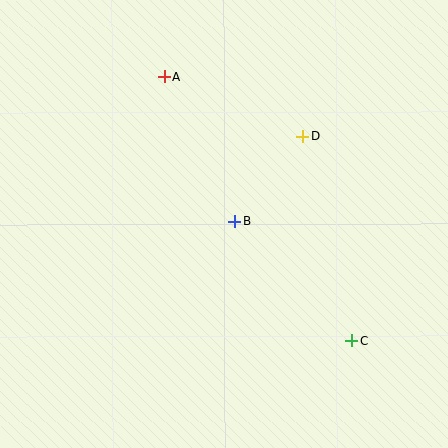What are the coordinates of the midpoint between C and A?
The midpoint between C and A is at (258, 209).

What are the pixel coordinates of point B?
Point B is at (235, 221).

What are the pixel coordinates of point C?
Point C is at (352, 340).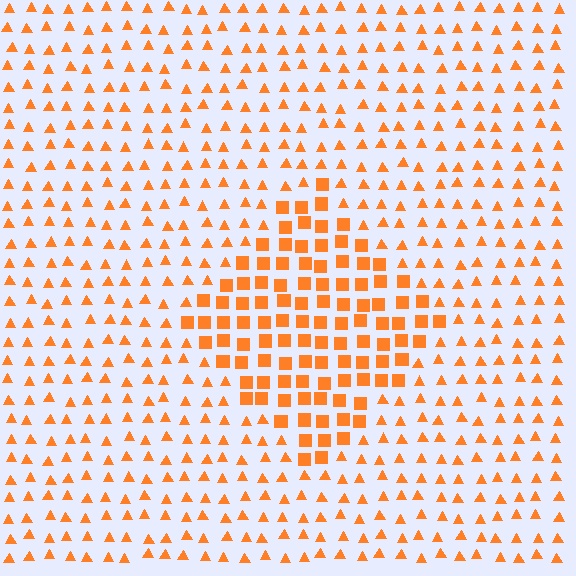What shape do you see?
I see a diamond.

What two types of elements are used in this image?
The image uses squares inside the diamond region and triangles outside it.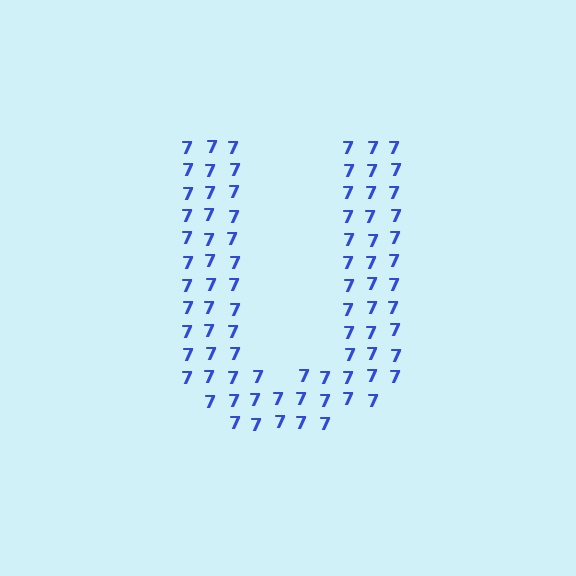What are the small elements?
The small elements are digit 7's.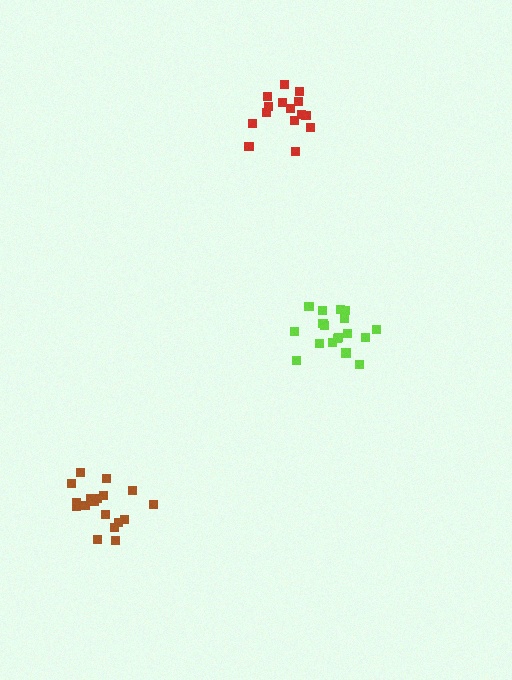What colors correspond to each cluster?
The clusters are colored: red, lime, brown.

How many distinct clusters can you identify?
There are 3 distinct clusters.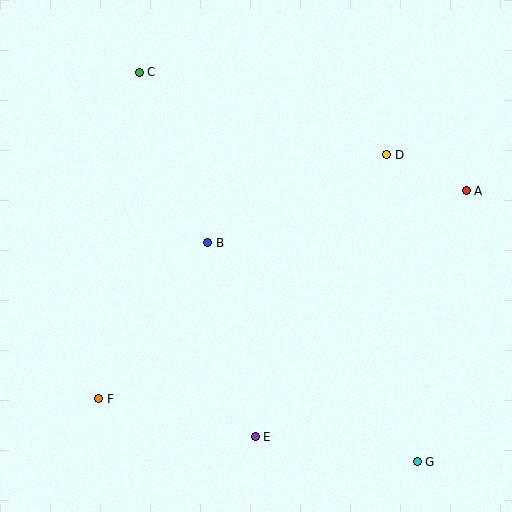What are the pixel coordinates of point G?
Point G is at (417, 462).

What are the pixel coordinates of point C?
Point C is at (139, 72).